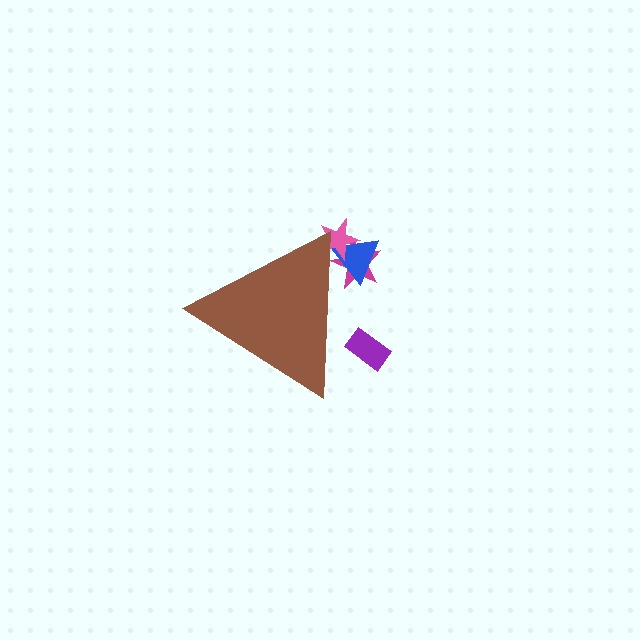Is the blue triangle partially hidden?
Yes, the blue triangle is partially hidden behind the brown triangle.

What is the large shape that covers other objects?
A brown triangle.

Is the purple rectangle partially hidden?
Yes, the purple rectangle is partially hidden behind the brown triangle.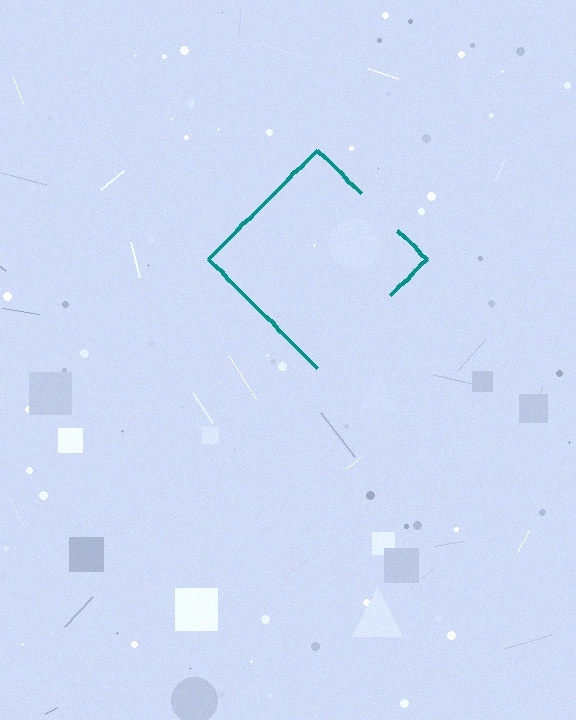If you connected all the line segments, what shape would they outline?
They would outline a diamond.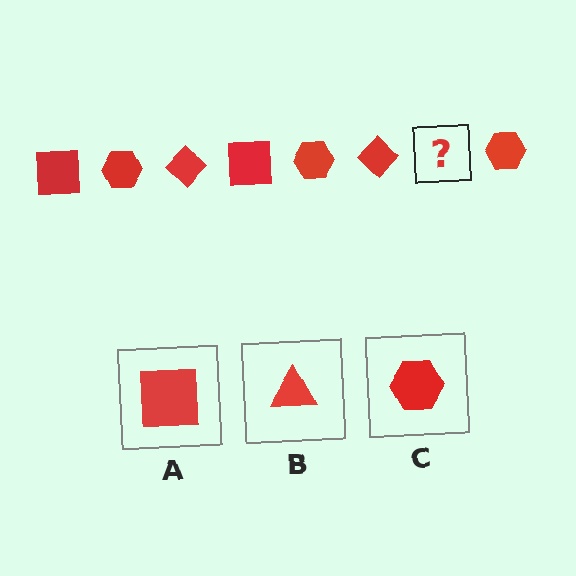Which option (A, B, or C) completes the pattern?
A.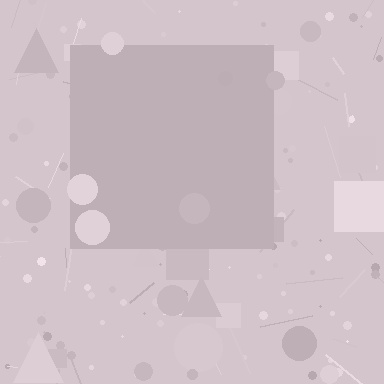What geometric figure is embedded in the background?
A square is embedded in the background.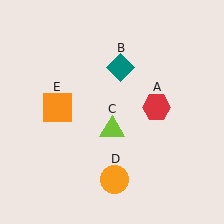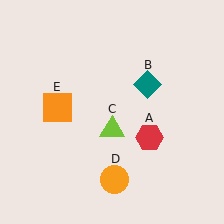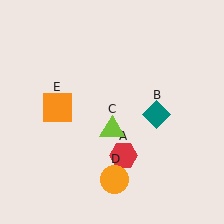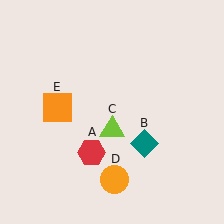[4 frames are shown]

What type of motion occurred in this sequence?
The red hexagon (object A), teal diamond (object B) rotated clockwise around the center of the scene.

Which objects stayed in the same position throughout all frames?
Lime triangle (object C) and orange circle (object D) and orange square (object E) remained stationary.